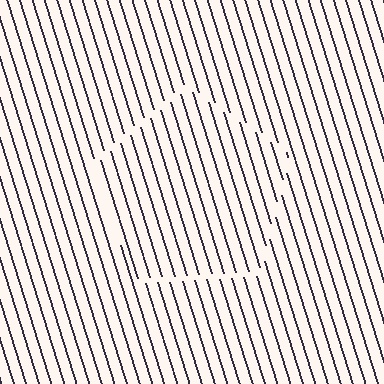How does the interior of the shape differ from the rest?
The interior of the shape contains the same grating, shifted by half a period — the contour is defined by the phase discontinuity where line-ends from the inner and outer gratings abut.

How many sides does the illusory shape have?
5 sides — the line-ends trace a pentagon.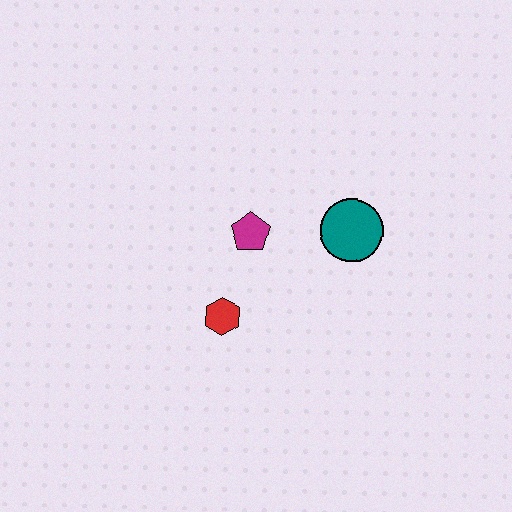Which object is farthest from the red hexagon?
The teal circle is farthest from the red hexagon.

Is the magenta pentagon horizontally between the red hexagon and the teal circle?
Yes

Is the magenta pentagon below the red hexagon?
No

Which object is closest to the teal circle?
The magenta pentagon is closest to the teal circle.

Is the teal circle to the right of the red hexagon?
Yes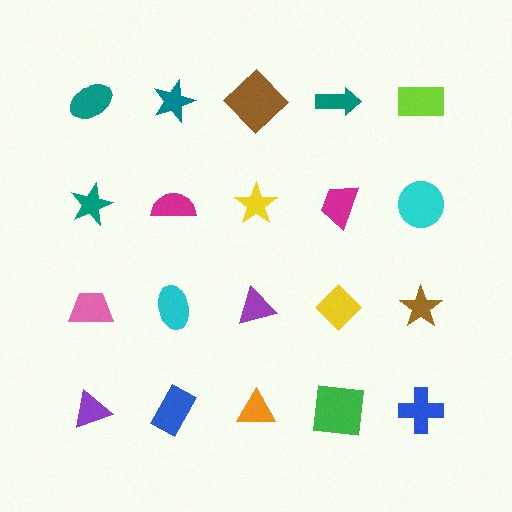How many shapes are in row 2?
5 shapes.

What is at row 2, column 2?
A magenta semicircle.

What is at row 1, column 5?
A lime rectangle.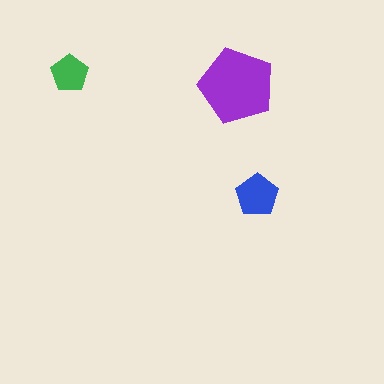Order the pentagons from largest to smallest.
the purple one, the blue one, the green one.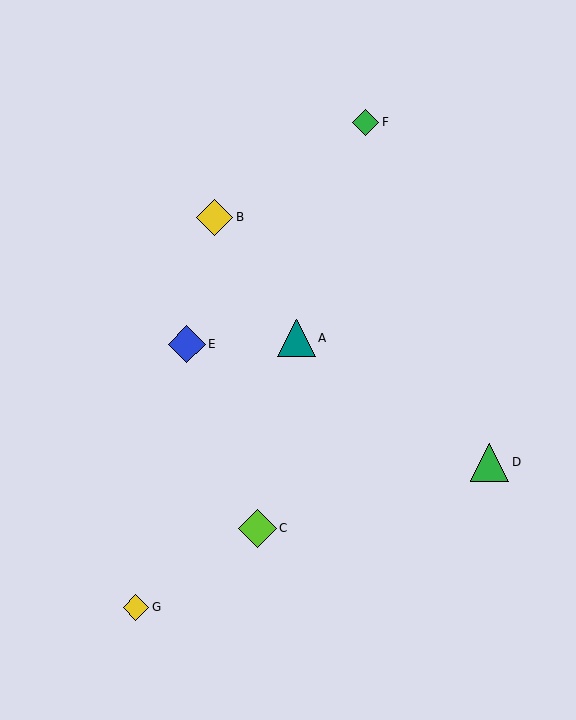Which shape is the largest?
The green triangle (labeled D) is the largest.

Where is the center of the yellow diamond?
The center of the yellow diamond is at (136, 607).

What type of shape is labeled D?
Shape D is a green triangle.